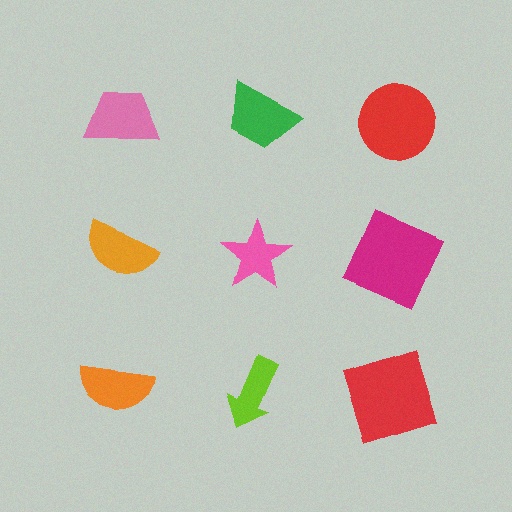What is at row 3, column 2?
A lime arrow.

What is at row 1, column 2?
A green trapezoid.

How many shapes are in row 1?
3 shapes.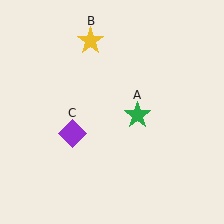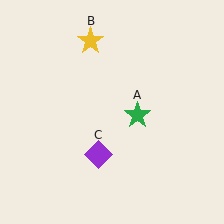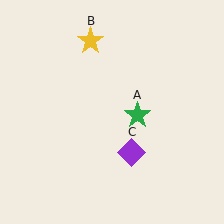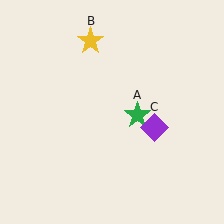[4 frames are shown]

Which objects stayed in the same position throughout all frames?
Green star (object A) and yellow star (object B) remained stationary.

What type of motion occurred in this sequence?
The purple diamond (object C) rotated counterclockwise around the center of the scene.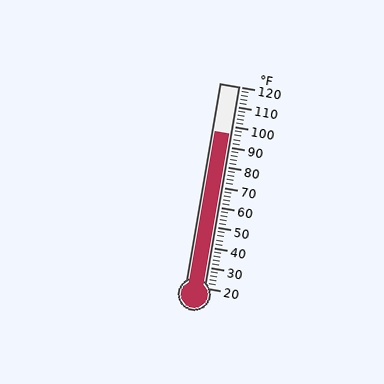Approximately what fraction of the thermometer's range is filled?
The thermometer is filled to approximately 75% of its range.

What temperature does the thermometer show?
The thermometer shows approximately 96°F.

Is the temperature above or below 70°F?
The temperature is above 70°F.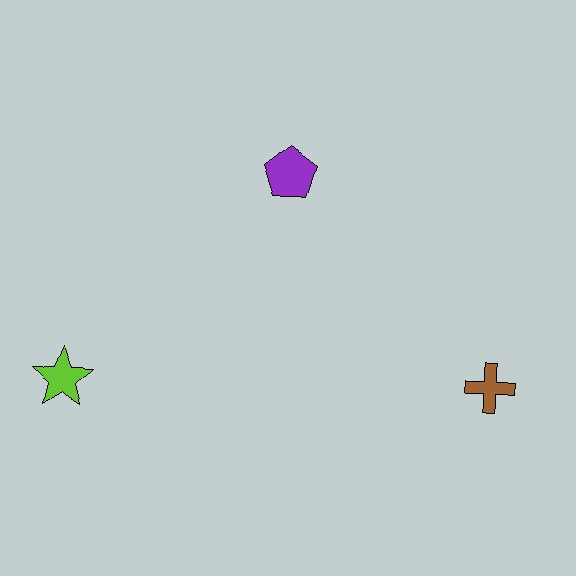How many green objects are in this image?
There are no green objects.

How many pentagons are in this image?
There is 1 pentagon.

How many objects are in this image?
There are 3 objects.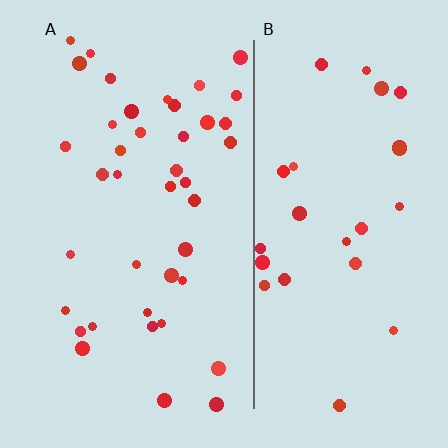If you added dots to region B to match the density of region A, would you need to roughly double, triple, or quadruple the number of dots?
Approximately double.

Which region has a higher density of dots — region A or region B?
A (the left).